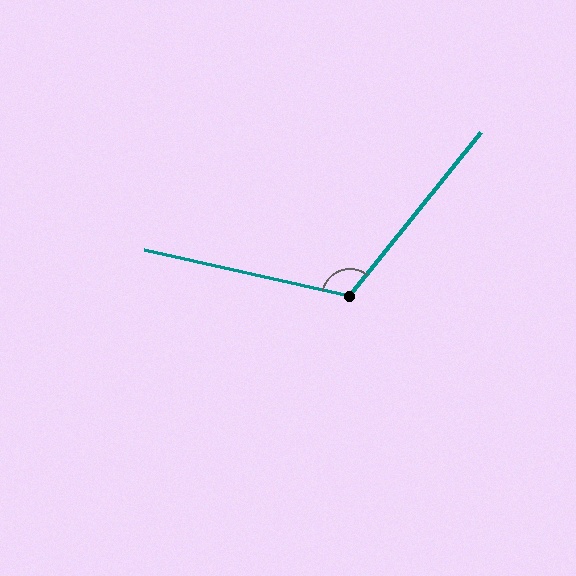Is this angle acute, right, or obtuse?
It is obtuse.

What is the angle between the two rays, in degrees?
Approximately 116 degrees.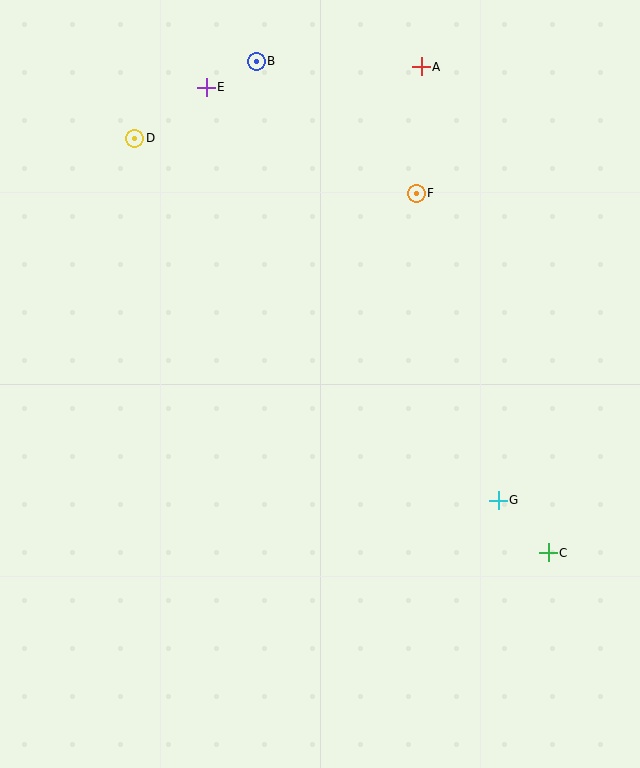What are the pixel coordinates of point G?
Point G is at (498, 500).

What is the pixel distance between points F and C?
The distance between F and C is 383 pixels.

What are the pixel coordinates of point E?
Point E is at (206, 87).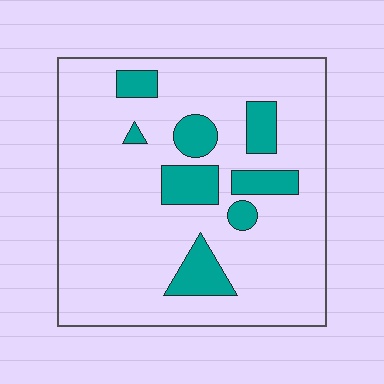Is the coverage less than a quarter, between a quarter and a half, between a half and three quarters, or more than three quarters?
Less than a quarter.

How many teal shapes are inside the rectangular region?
8.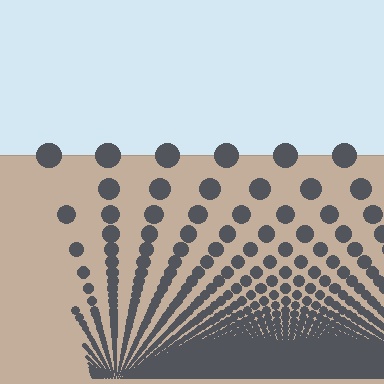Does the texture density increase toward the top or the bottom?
Density increases toward the bottom.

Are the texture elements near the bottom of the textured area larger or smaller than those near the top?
Smaller. The gradient is inverted — elements near the bottom are smaller and denser.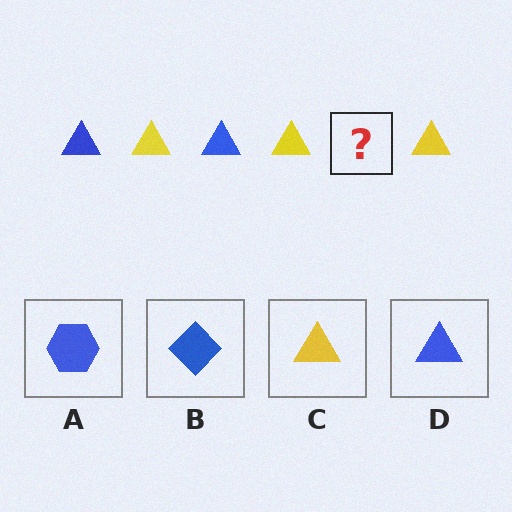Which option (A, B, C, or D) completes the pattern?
D.